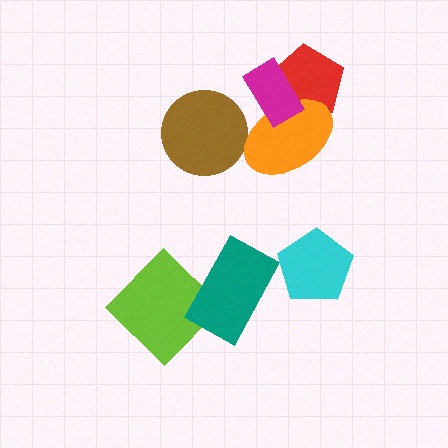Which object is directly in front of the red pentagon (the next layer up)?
The orange ellipse is directly in front of the red pentagon.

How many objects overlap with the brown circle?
0 objects overlap with the brown circle.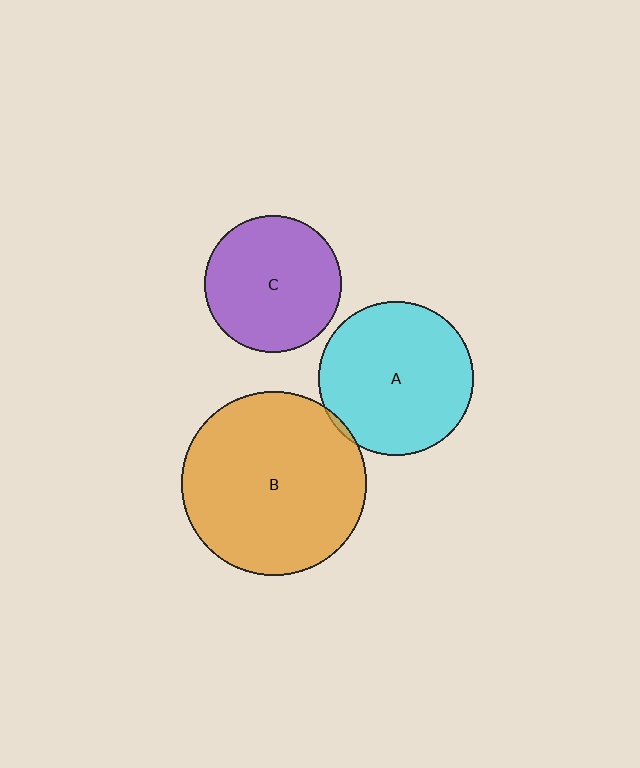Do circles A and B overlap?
Yes.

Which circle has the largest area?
Circle B (orange).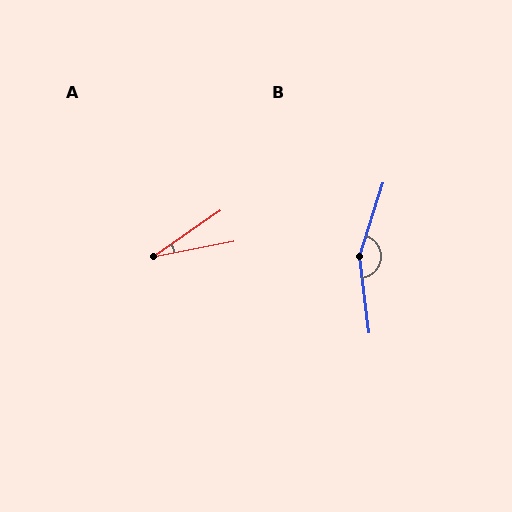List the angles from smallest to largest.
A (24°), B (155°).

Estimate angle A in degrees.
Approximately 24 degrees.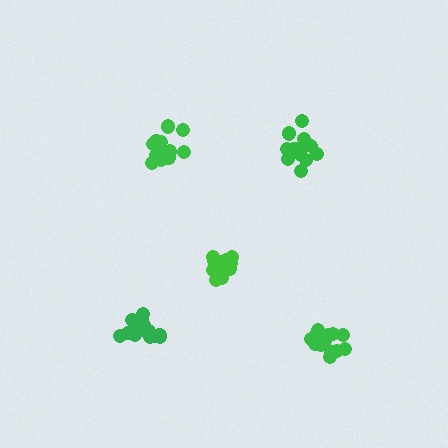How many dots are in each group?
Group 1: 17 dots, Group 2: 15 dots, Group 3: 16 dots, Group 4: 14 dots, Group 5: 14 dots (76 total).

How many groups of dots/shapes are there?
There are 5 groups.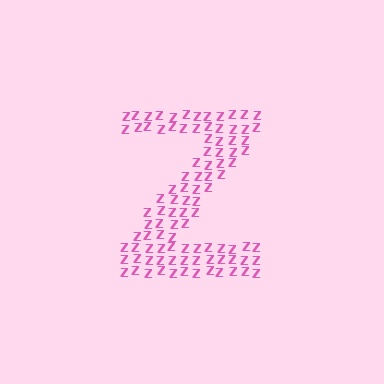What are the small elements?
The small elements are letter Z's.